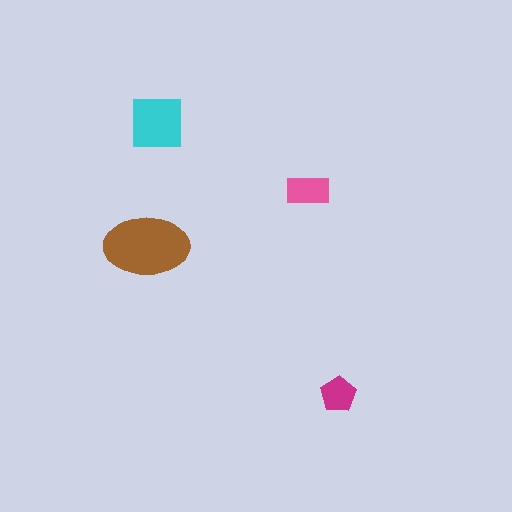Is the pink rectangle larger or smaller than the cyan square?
Smaller.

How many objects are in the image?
There are 4 objects in the image.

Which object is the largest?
The brown ellipse.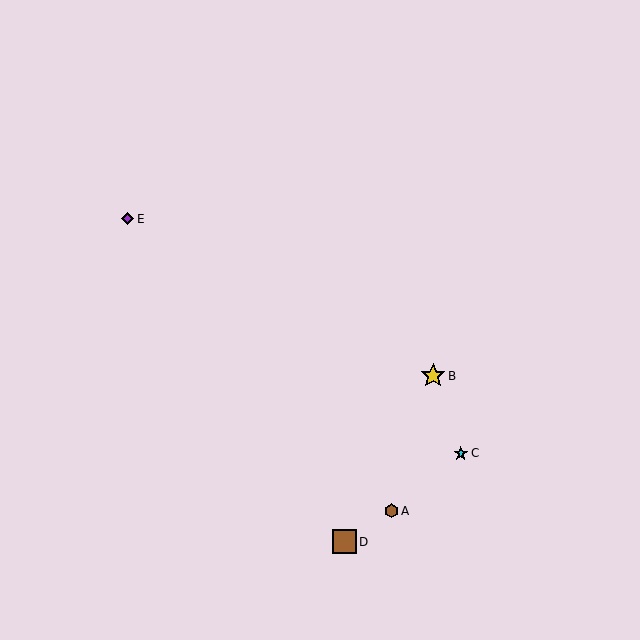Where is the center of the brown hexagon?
The center of the brown hexagon is at (391, 511).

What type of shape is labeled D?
Shape D is a brown square.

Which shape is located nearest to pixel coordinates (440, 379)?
The yellow star (labeled B) at (433, 376) is nearest to that location.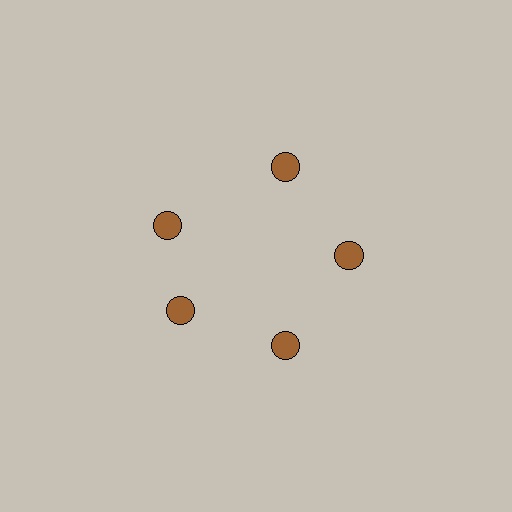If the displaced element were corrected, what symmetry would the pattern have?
It would have 5-fold rotational symmetry — the pattern would map onto itself every 72 degrees.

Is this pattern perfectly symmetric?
No. The 5 brown circles are arranged in a ring, but one element near the 10 o'clock position is rotated out of alignment along the ring, breaking the 5-fold rotational symmetry.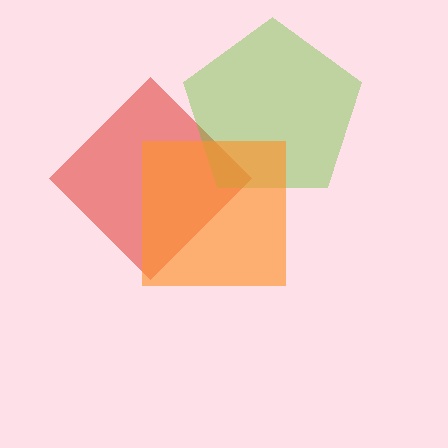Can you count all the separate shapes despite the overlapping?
Yes, there are 3 separate shapes.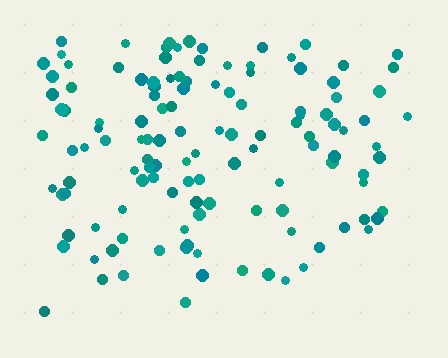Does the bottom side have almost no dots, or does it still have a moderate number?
Still a moderate number, just noticeably fewer than the top.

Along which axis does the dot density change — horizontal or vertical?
Vertical.